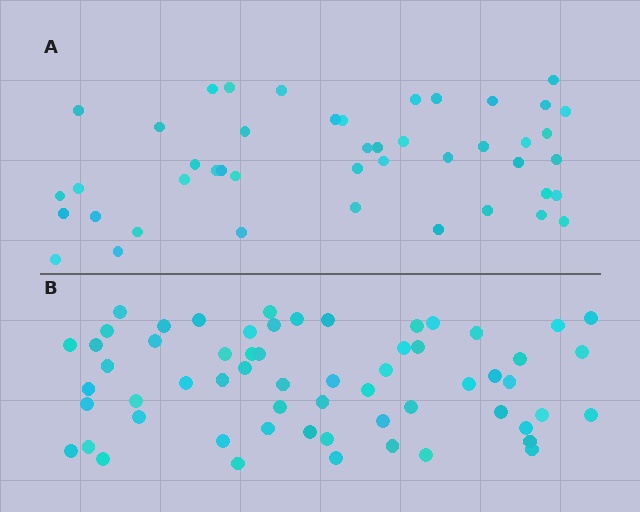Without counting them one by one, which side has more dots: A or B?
Region B (the bottom region) has more dots.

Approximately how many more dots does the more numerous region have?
Region B has approximately 15 more dots than region A.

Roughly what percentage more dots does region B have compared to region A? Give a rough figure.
About 35% more.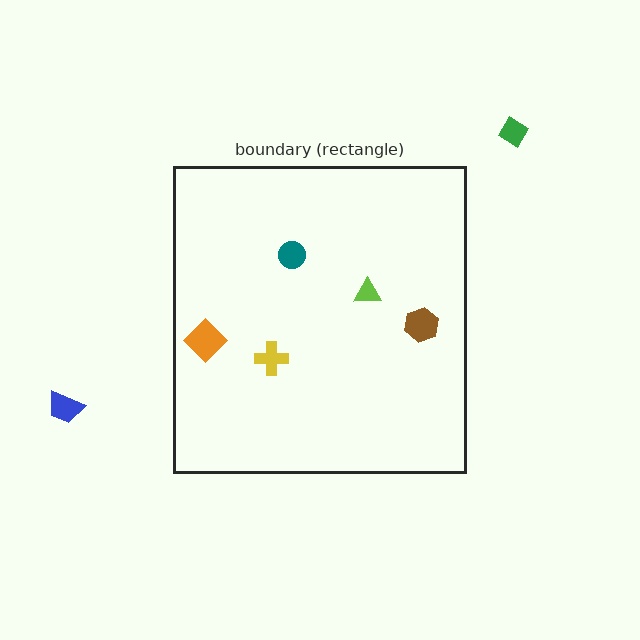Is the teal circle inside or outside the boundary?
Inside.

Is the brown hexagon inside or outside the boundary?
Inside.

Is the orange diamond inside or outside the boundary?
Inside.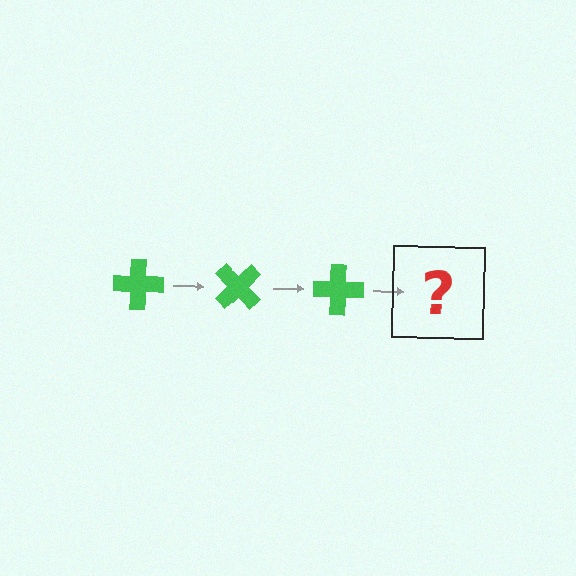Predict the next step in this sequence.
The next step is a green cross rotated 135 degrees.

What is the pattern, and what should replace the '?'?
The pattern is that the cross rotates 45 degrees each step. The '?' should be a green cross rotated 135 degrees.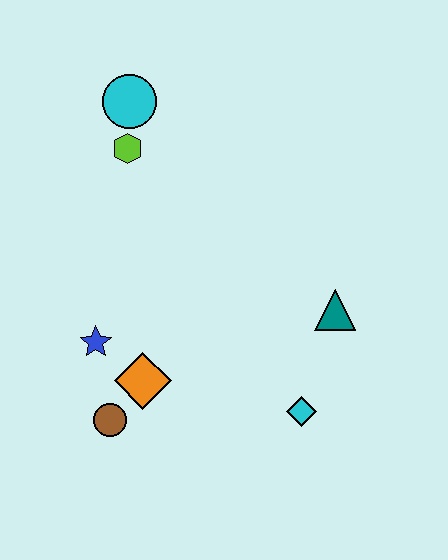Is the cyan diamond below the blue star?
Yes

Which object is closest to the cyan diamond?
The teal triangle is closest to the cyan diamond.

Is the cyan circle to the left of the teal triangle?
Yes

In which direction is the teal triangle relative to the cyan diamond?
The teal triangle is above the cyan diamond.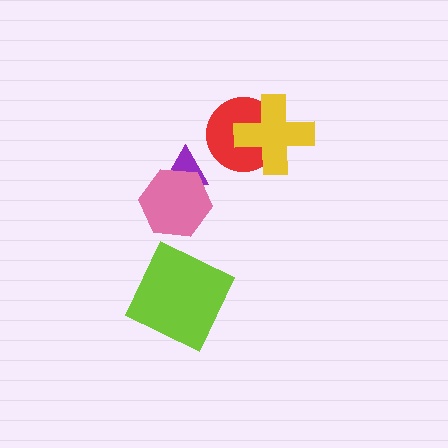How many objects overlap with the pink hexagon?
1 object overlaps with the pink hexagon.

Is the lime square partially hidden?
No, no other shape covers it.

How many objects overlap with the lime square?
0 objects overlap with the lime square.